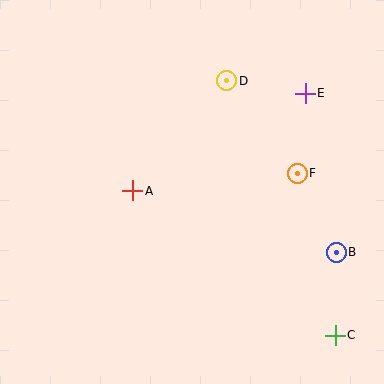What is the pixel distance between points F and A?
The distance between F and A is 165 pixels.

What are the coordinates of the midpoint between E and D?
The midpoint between E and D is at (266, 87).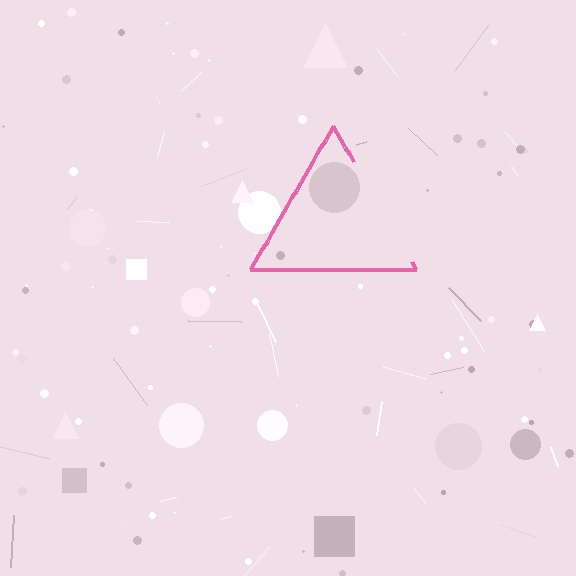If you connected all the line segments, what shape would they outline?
They would outline a triangle.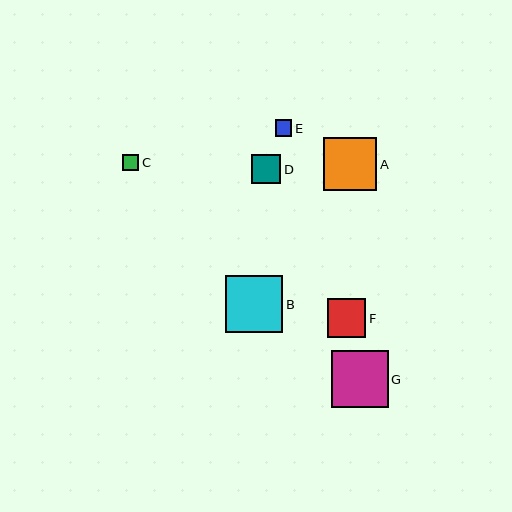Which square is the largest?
Square B is the largest with a size of approximately 58 pixels.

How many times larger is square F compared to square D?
Square F is approximately 1.3 times the size of square D.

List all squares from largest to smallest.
From largest to smallest: B, G, A, F, D, E, C.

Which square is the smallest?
Square C is the smallest with a size of approximately 16 pixels.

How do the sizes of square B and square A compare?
Square B and square A are approximately the same size.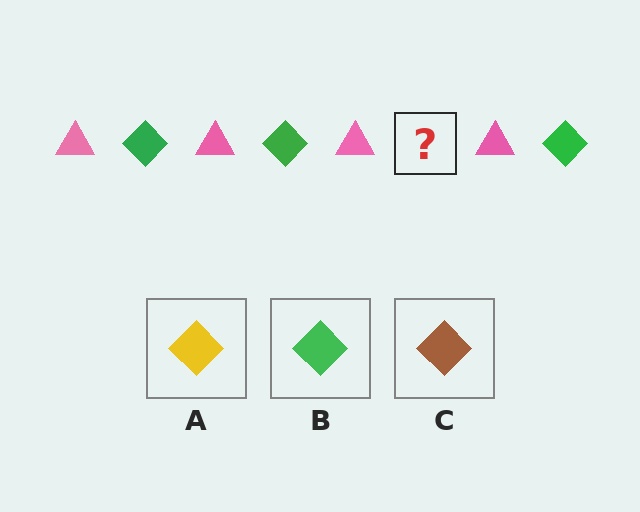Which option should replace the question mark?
Option B.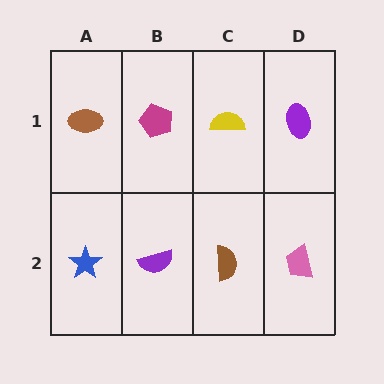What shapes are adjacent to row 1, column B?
A purple semicircle (row 2, column B), a brown ellipse (row 1, column A), a yellow semicircle (row 1, column C).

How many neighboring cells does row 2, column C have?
3.